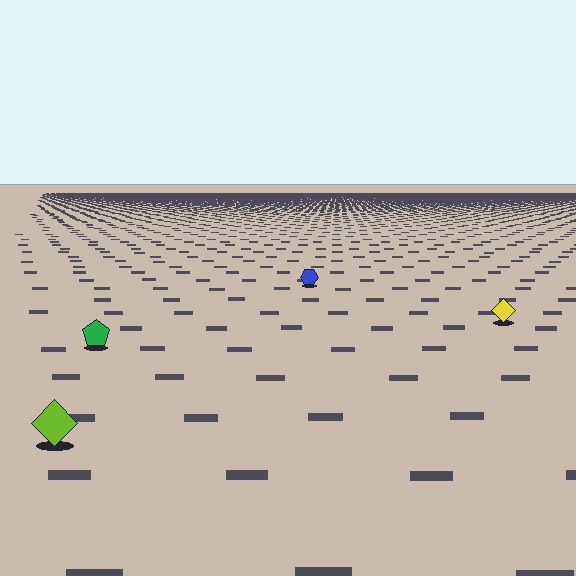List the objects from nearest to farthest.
From nearest to farthest: the lime diamond, the green pentagon, the yellow diamond, the blue hexagon.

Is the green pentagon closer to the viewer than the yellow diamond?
Yes. The green pentagon is closer — you can tell from the texture gradient: the ground texture is coarser near it.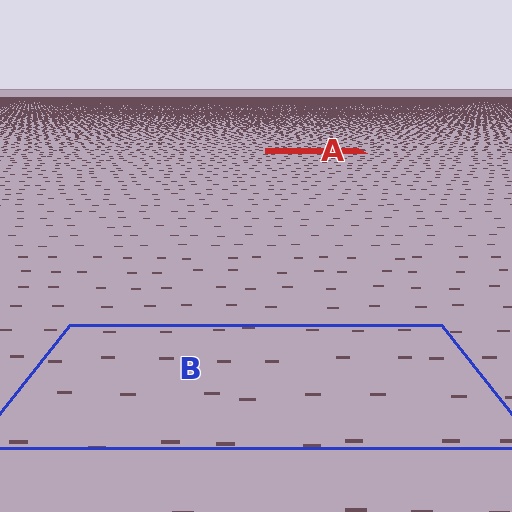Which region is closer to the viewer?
Region B is closer. The texture elements there are larger and more spread out.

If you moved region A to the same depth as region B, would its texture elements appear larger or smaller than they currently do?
They would appear larger. At a closer depth, the same texture elements are projected at a bigger on-screen size.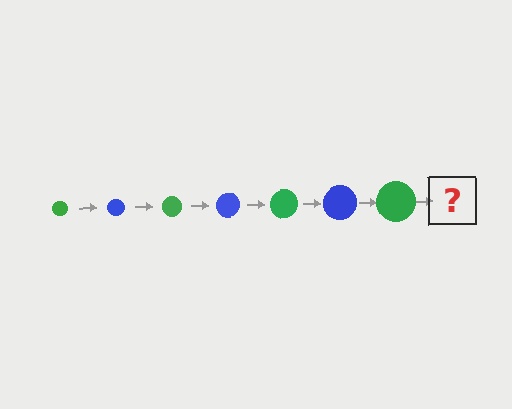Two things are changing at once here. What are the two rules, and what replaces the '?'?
The two rules are that the circle grows larger each step and the color cycles through green and blue. The '?' should be a blue circle, larger than the previous one.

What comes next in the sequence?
The next element should be a blue circle, larger than the previous one.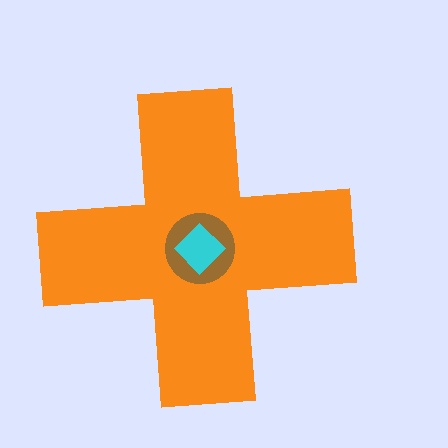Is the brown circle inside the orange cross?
Yes.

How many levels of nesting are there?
3.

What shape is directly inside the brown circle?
The cyan diamond.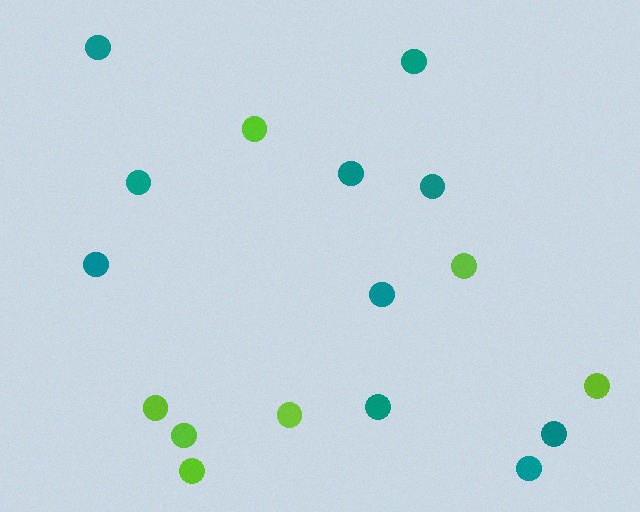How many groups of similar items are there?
There are 2 groups: one group of lime circles (7) and one group of teal circles (10).